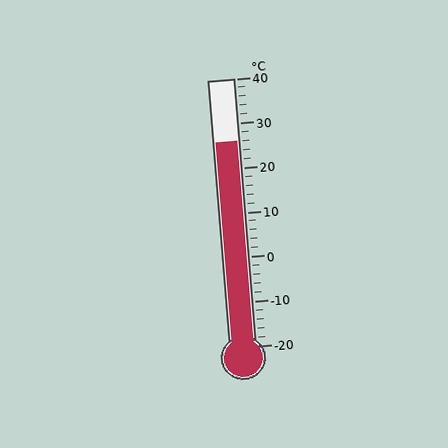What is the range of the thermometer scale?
The thermometer scale ranges from -20°C to 40°C.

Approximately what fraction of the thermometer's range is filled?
The thermometer is filled to approximately 75% of its range.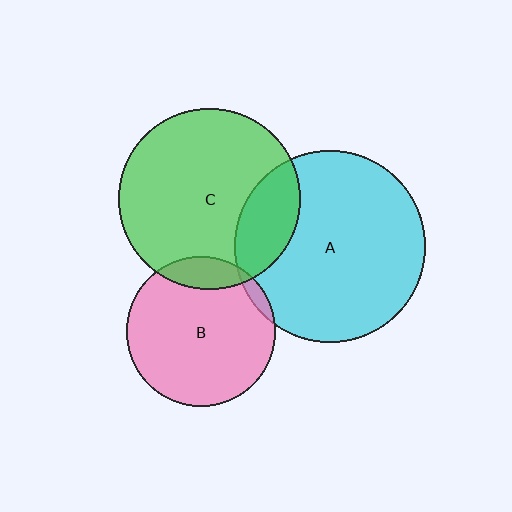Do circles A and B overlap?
Yes.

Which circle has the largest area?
Circle A (cyan).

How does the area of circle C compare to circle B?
Approximately 1.5 times.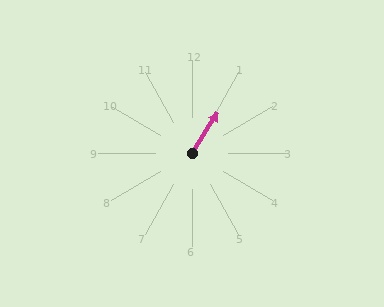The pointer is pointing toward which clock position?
Roughly 1 o'clock.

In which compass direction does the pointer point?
Northeast.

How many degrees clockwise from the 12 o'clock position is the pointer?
Approximately 32 degrees.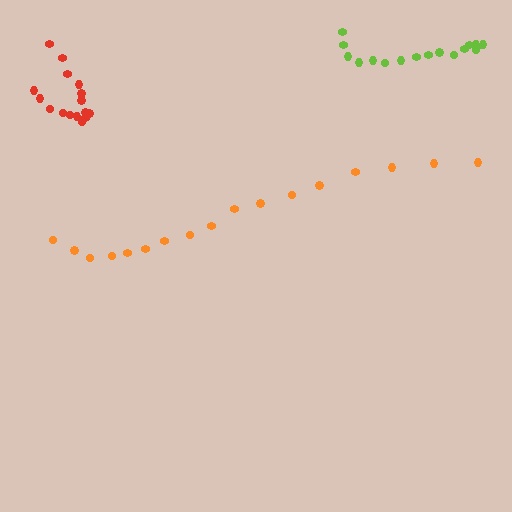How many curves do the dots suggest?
There are 3 distinct paths.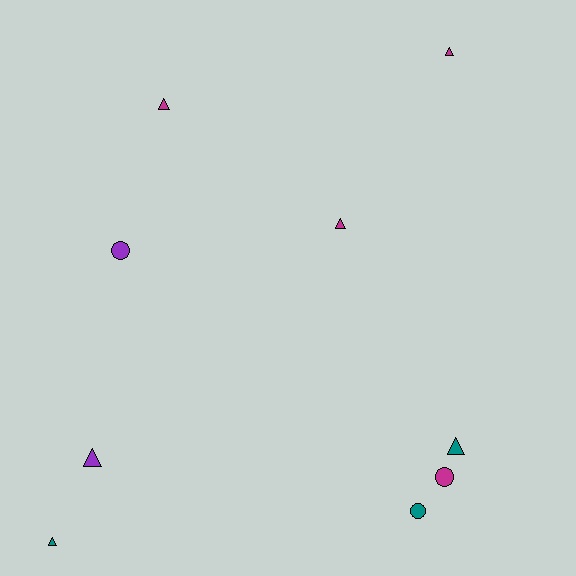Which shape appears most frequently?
Triangle, with 6 objects.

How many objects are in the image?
There are 9 objects.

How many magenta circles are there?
There is 1 magenta circle.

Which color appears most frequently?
Magenta, with 4 objects.